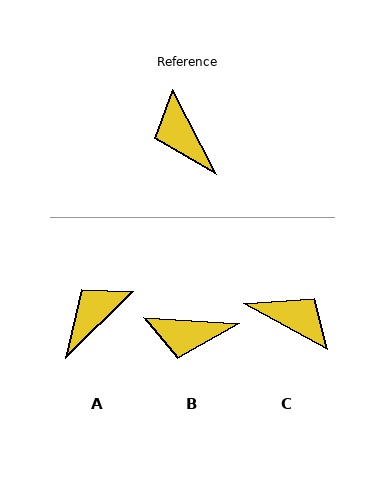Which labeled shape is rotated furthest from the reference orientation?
C, about 146 degrees away.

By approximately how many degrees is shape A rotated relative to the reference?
Approximately 73 degrees clockwise.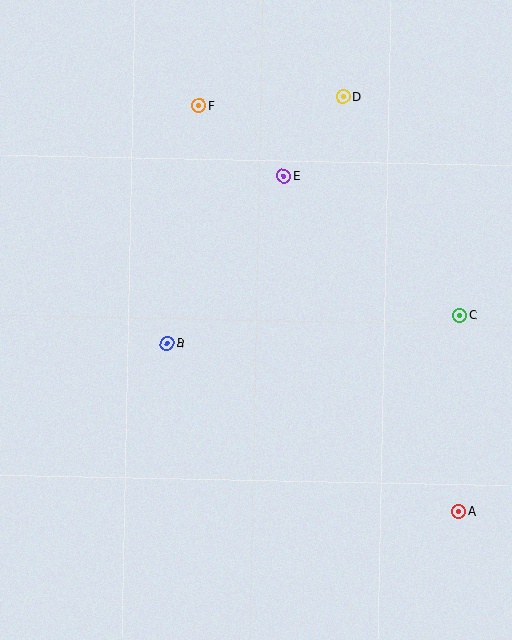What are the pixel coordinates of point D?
Point D is at (343, 96).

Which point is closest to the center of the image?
Point B at (167, 343) is closest to the center.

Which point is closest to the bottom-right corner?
Point A is closest to the bottom-right corner.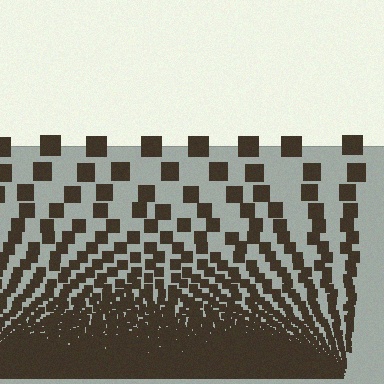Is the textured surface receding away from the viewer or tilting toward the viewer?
The surface appears to tilt toward the viewer. Texture elements get larger and sparser toward the top.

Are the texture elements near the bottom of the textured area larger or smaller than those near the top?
Smaller. The gradient is inverted — elements near the bottom are smaller and denser.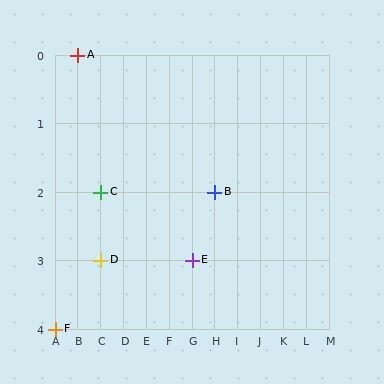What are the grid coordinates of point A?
Point A is at grid coordinates (B, 0).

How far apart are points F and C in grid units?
Points F and C are 2 columns and 2 rows apart (about 2.8 grid units diagonally).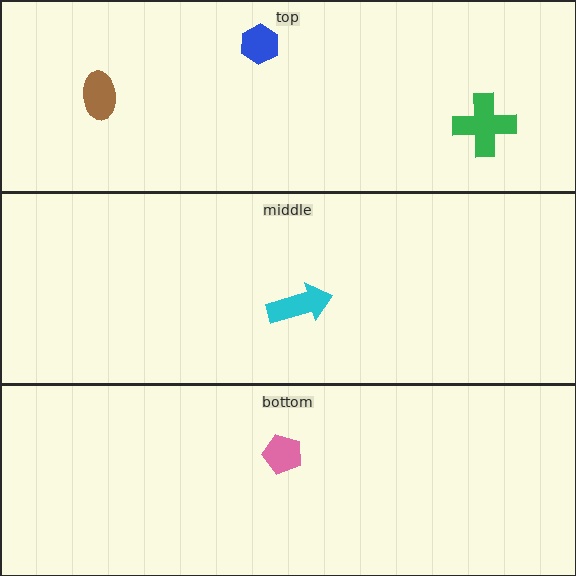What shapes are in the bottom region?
The pink pentagon.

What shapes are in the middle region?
The cyan arrow.